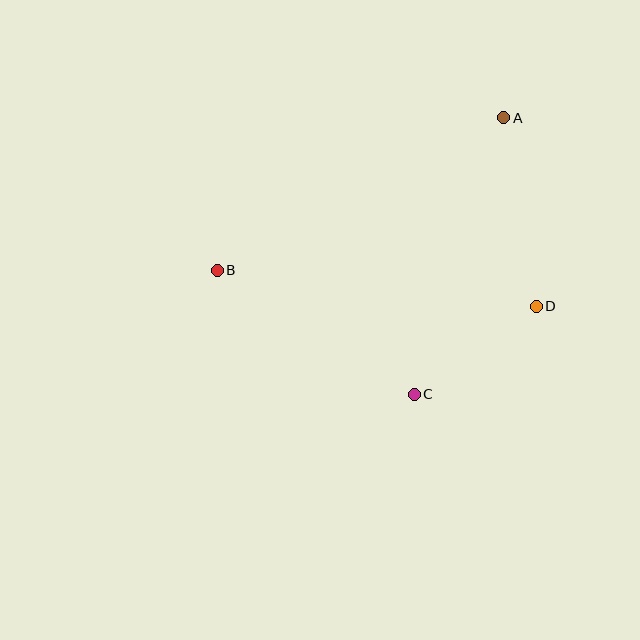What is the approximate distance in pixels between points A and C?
The distance between A and C is approximately 290 pixels.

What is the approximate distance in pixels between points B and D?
The distance between B and D is approximately 321 pixels.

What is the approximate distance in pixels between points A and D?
The distance between A and D is approximately 191 pixels.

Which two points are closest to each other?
Points C and D are closest to each other.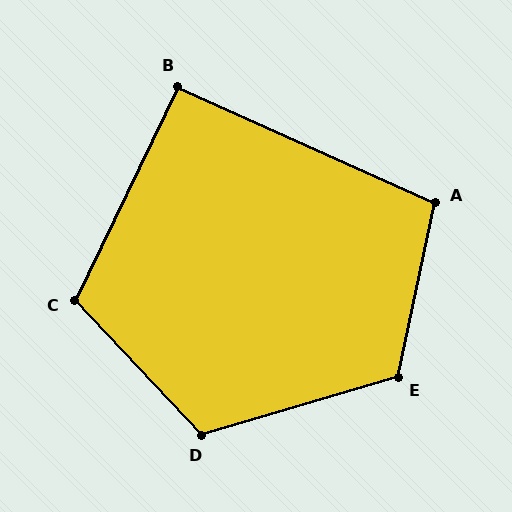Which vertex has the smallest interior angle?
B, at approximately 91 degrees.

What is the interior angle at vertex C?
Approximately 111 degrees (obtuse).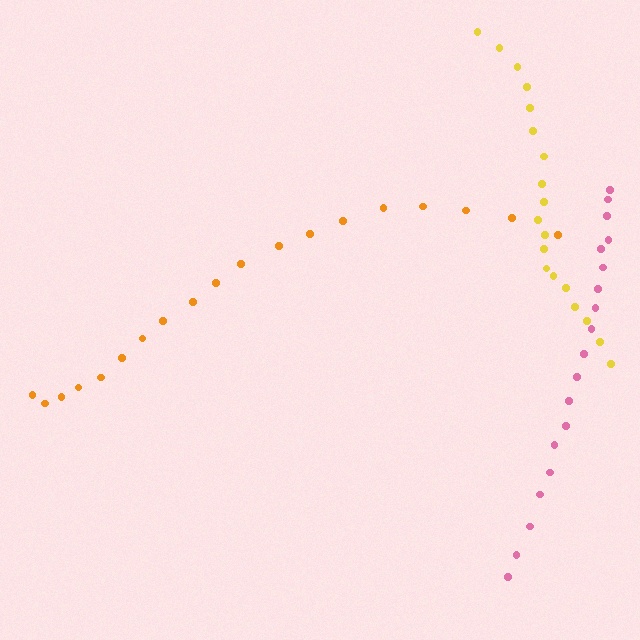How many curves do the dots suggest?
There are 3 distinct paths.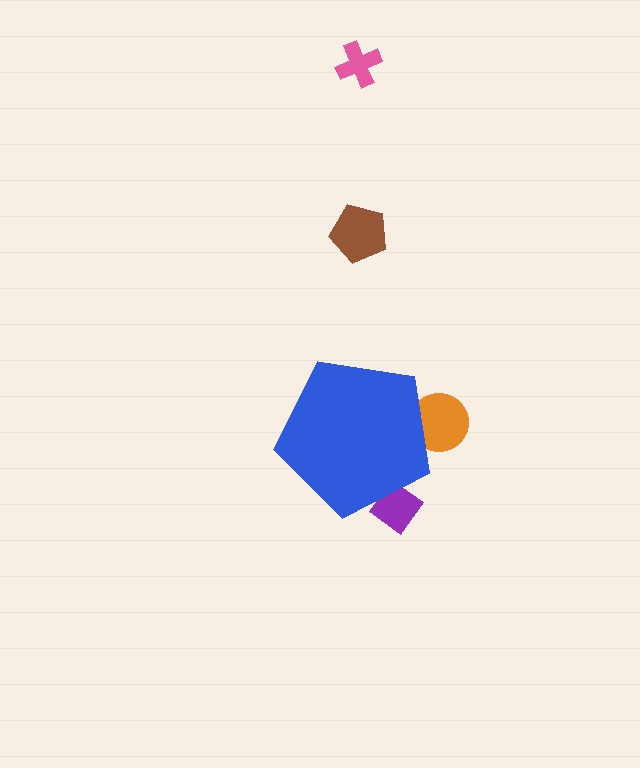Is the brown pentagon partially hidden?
No, the brown pentagon is fully visible.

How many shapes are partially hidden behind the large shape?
2 shapes are partially hidden.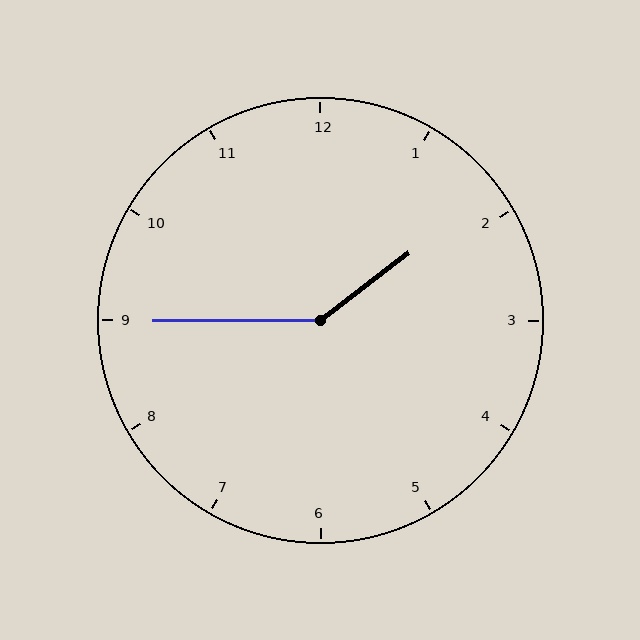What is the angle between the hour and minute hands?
Approximately 142 degrees.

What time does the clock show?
1:45.